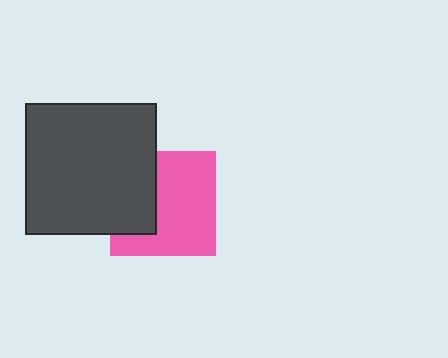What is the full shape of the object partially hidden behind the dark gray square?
The partially hidden object is a pink square.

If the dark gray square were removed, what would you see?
You would see the complete pink square.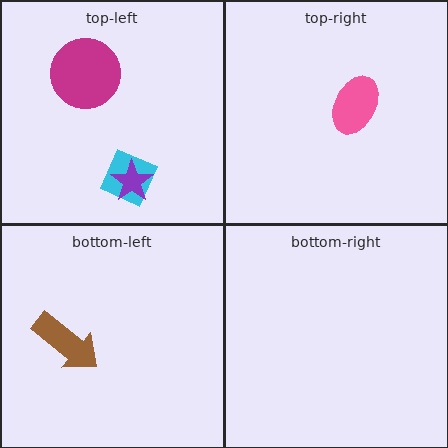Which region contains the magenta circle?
The top-left region.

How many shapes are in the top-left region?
3.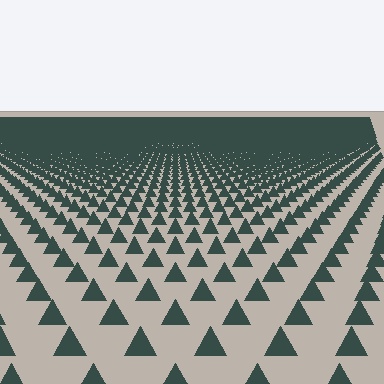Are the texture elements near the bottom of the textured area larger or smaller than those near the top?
Larger. Near the bottom, elements are closer to the viewer and appear at a bigger on-screen size.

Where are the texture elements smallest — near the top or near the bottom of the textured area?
Near the top.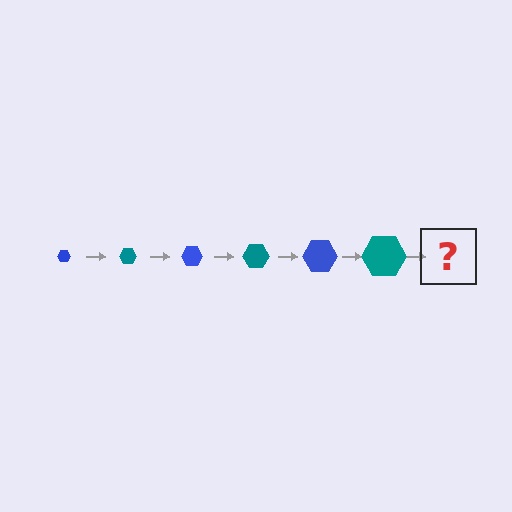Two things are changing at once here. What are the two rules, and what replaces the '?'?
The two rules are that the hexagon grows larger each step and the color cycles through blue and teal. The '?' should be a blue hexagon, larger than the previous one.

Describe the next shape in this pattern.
It should be a blue hexagon, larger than the previous one.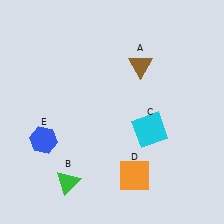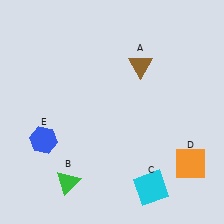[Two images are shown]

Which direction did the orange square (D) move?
The orange square (D) moved right.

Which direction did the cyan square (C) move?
The cyan square (C) moved down.